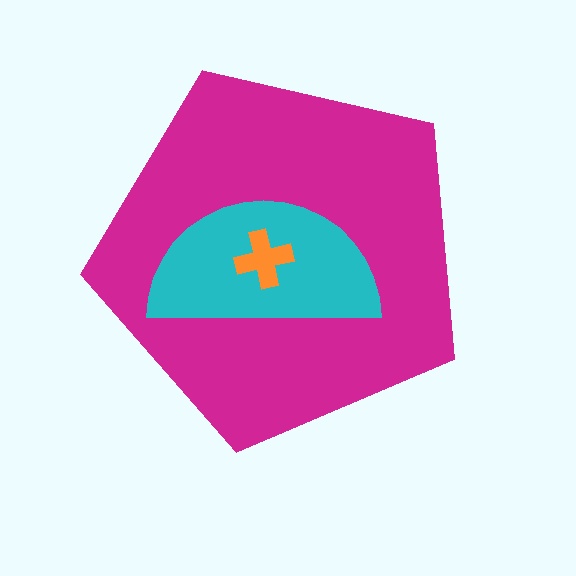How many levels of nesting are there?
3.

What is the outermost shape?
The magenta pentagon.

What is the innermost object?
The orange cross.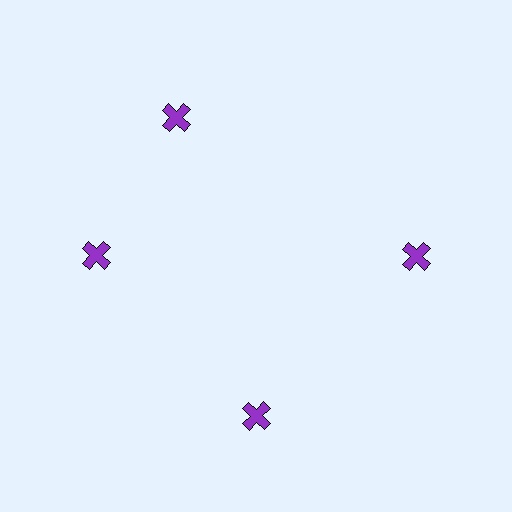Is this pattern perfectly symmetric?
No. The 4 purple crosses are arranged in a ring, but one element near the 12 o'clock position is rotated out of alignment along the ring, breaking the 4-fold rotational symmetry.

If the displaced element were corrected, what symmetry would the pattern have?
It would have 4-fold rotational symmetry — the pattern would map onto itself every 90 degrees.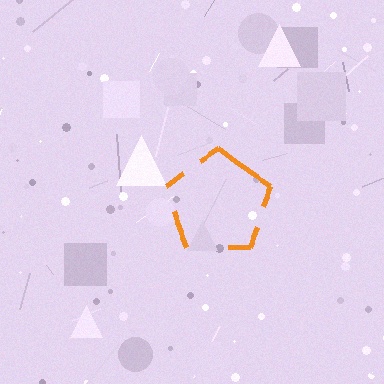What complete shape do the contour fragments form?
The contour fragments form a pentagon.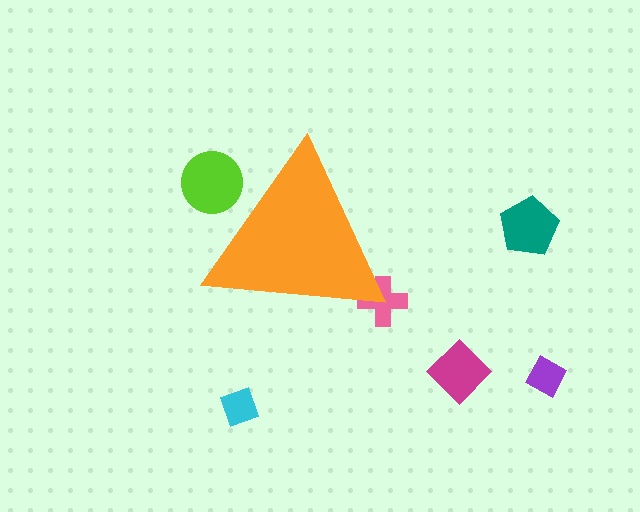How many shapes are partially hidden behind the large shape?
2 shapes are partially hidden.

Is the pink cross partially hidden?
Yes, the pink cross is partially hidden behind the orange triangle.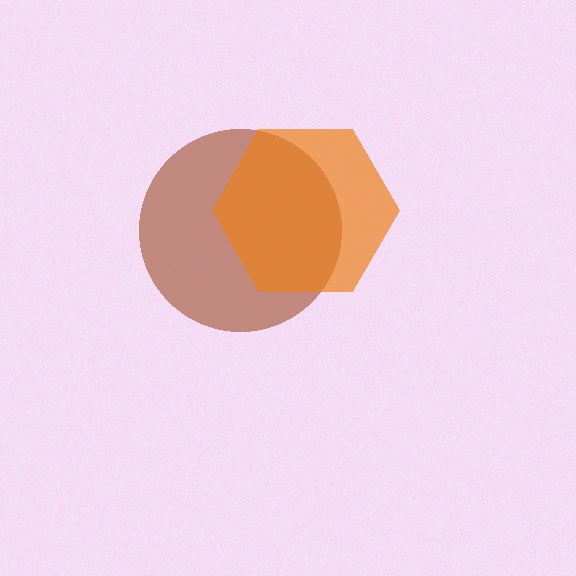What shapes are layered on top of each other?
The layered shapes are: a brown circle, an orange hexagon.